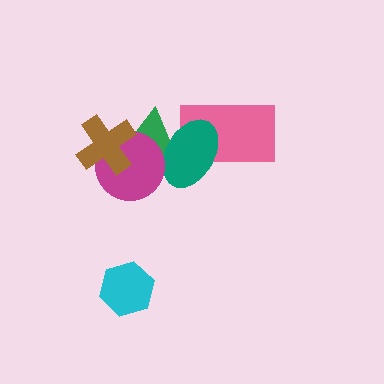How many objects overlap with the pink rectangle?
2 objects overlap with the pink rectangle.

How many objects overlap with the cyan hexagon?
0 objects overlap with the cyan hexagon.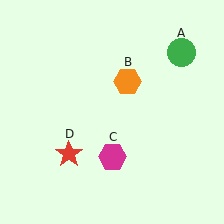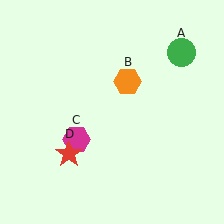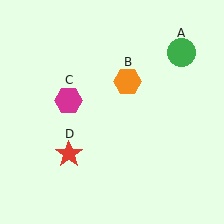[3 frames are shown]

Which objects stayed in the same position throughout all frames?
Green circle (object A) and orange hexagon (object B) and red star (object D) remained stationary.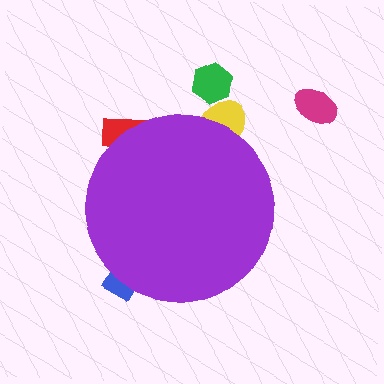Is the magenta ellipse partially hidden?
No, the magenta ellipse is fully visible.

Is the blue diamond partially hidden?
Yes, the blue diamond is partially hidden behind the purple circle.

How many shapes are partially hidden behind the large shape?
3 shapes are partially hidden.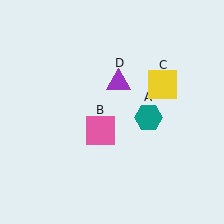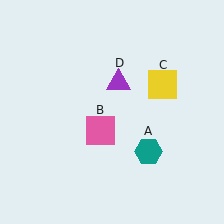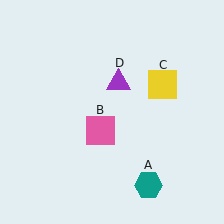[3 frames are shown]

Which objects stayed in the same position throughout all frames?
Pink square (object B) and yellow square (object C) and purple triangle (object D) remained stationary.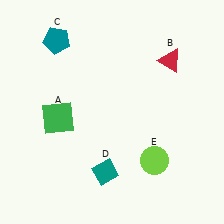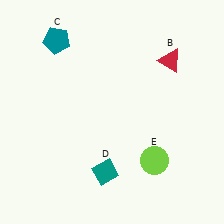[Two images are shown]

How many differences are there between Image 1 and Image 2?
There is 1 difference between the two images.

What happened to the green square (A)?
The green square (A) was removed in Image 2. It was in the bottom-left area of Image 1.